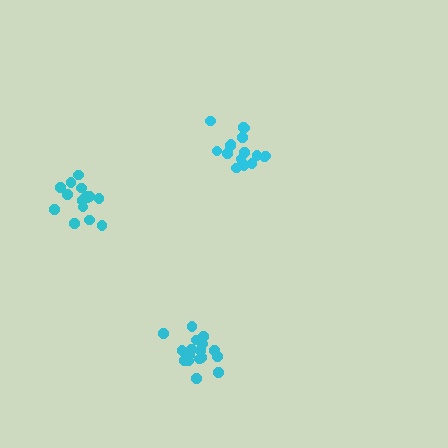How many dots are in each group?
Group 1: 17 dots, Group 2: 17 dots, Group 3: 16 dots (50 total).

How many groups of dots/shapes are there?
There are 3 groups.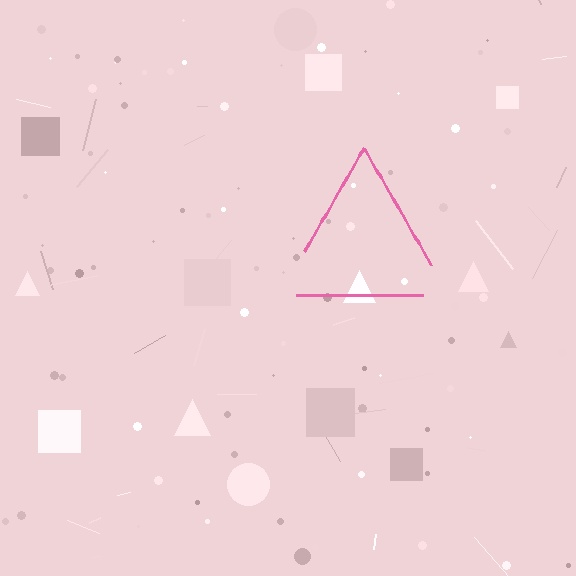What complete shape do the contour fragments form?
The contour fragments form a triangle.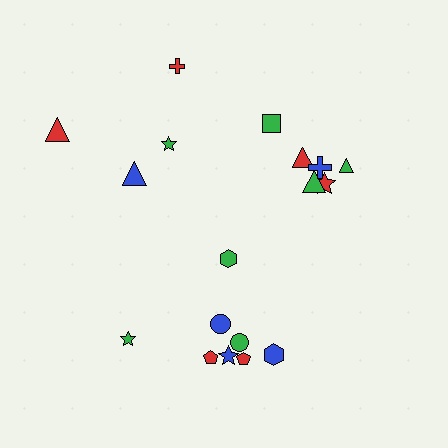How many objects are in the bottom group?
There are 8 objects.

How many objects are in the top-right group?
There are 6 objects.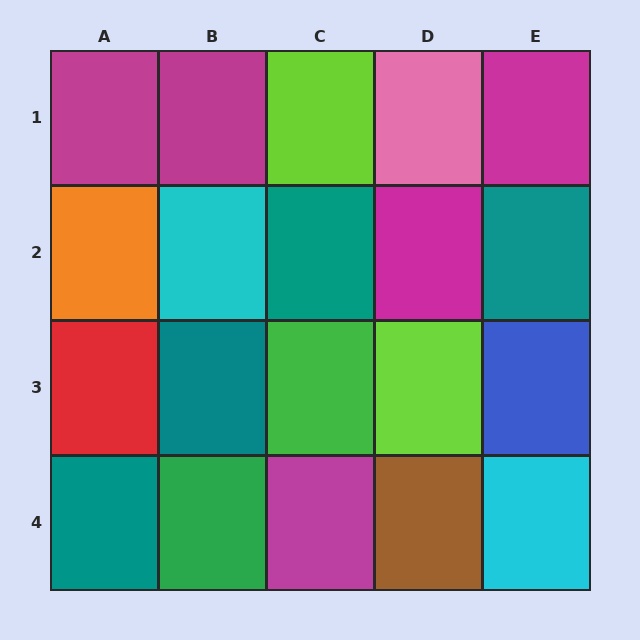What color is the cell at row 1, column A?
Magenta.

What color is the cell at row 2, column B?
Cyan.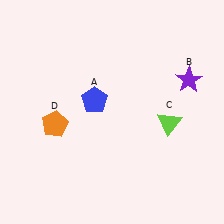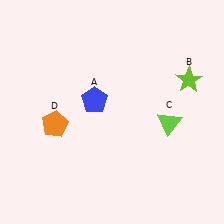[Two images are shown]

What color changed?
The star (B) changed from purple in Image 1 to lime in Image 2.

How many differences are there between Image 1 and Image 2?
There is 1 difference between the two images.